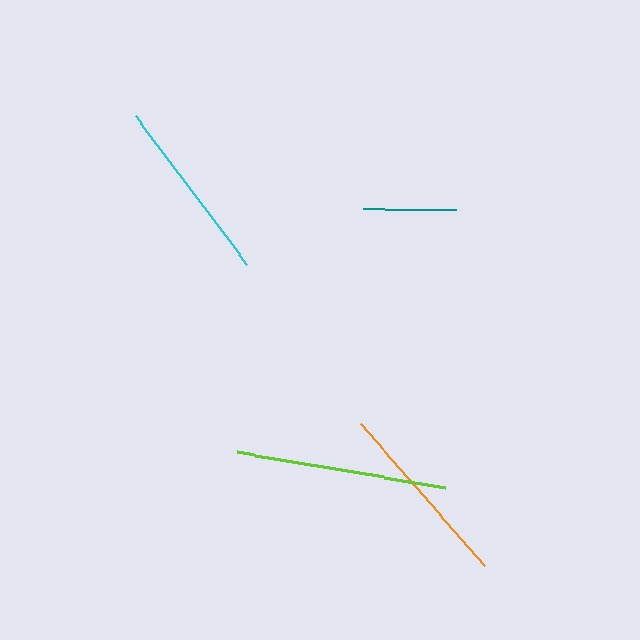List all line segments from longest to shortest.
From longest to shortest: lime, orange, cyan, teal.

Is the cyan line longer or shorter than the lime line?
The lime line is longer than the cyan line.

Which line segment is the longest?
The lime line is the longest at approximately 211 pixels.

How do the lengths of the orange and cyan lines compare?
The orange and cyan lines are approximately the same length.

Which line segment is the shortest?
The teal line is the shortest at approximately 93 pixels.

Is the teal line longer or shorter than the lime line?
The lime line is longer than the teal line.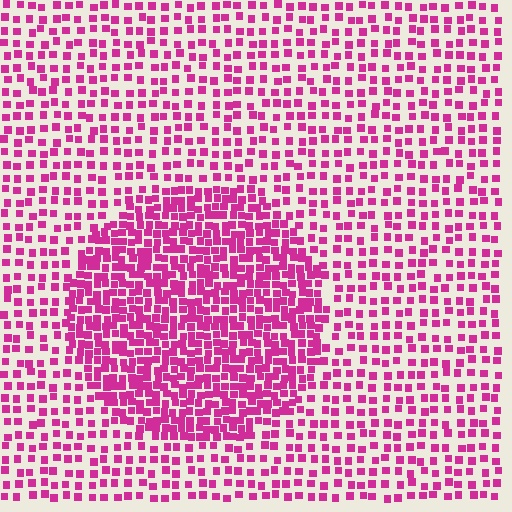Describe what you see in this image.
The image contains small magenta elements arranged at two different densities. A circle-shaped region is visible where the elements are more densely packed than the surrounding area.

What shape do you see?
I see a circle.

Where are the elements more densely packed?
The elements are more densely packed inside the circle boundary.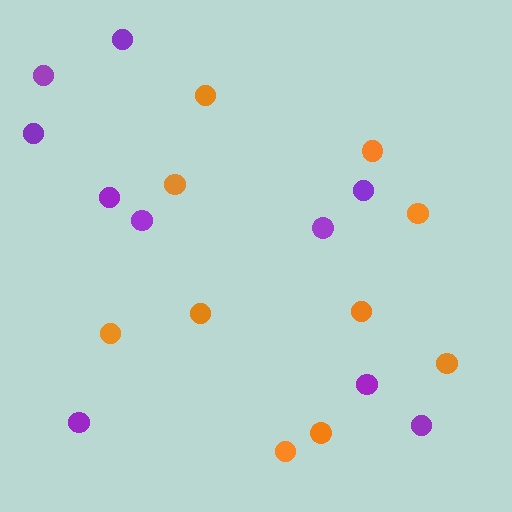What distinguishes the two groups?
There are 2 groups: one group of purple circles (10) and one group of orange circles (10).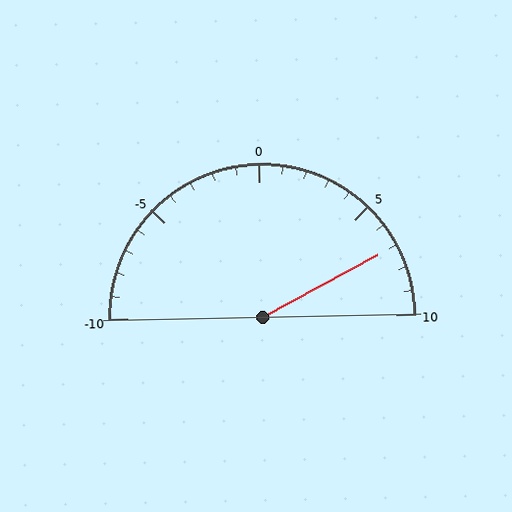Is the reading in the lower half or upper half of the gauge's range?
The reading is in the upper half of the range (-10 to 10).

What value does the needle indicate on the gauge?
The needle indicates approximately 7.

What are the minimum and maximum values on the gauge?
The gauge ranges from -10 to 10.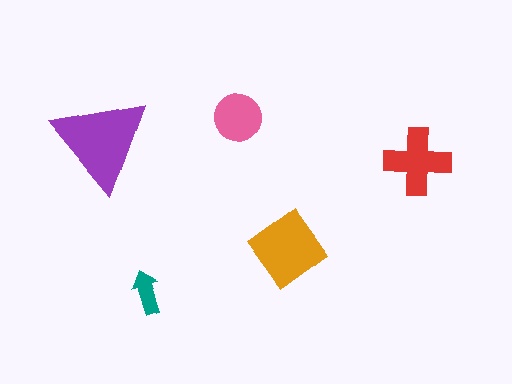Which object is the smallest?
The teal arrow.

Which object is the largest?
The purple triangle.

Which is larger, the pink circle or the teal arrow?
The pink circle.